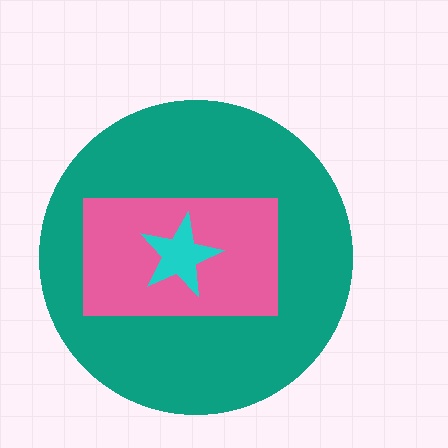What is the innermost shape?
The cyan star.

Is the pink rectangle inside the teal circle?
Yes.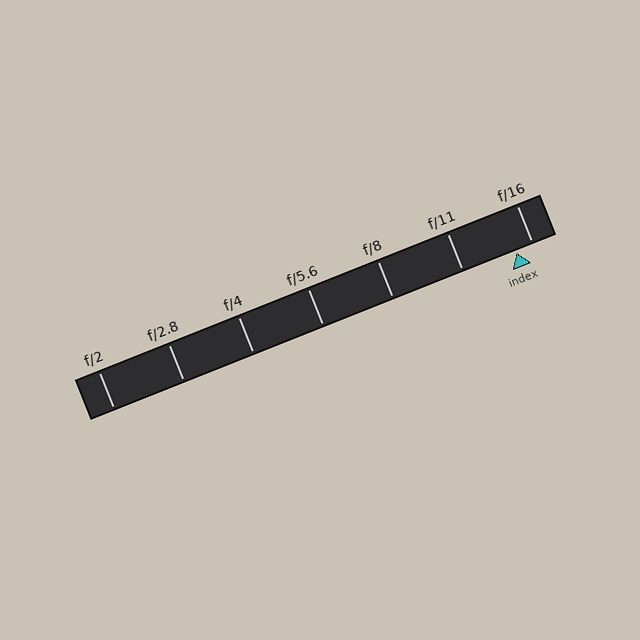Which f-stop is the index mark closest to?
The index mark is closest to f/16.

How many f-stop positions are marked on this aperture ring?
There are 7 f-stop positions marked.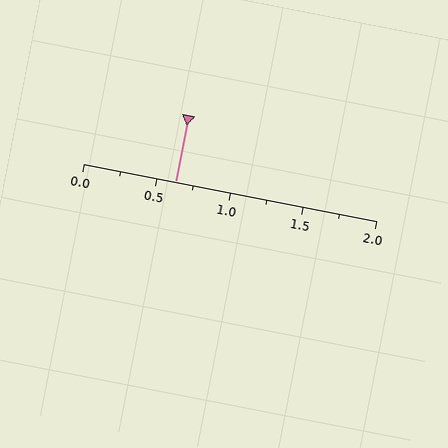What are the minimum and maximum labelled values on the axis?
The axis runs from 0.0 to 2.0.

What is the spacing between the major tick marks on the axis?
The major ticks are spaced 0.5 apart.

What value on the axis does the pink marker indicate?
The marker indicates approximately 0.62.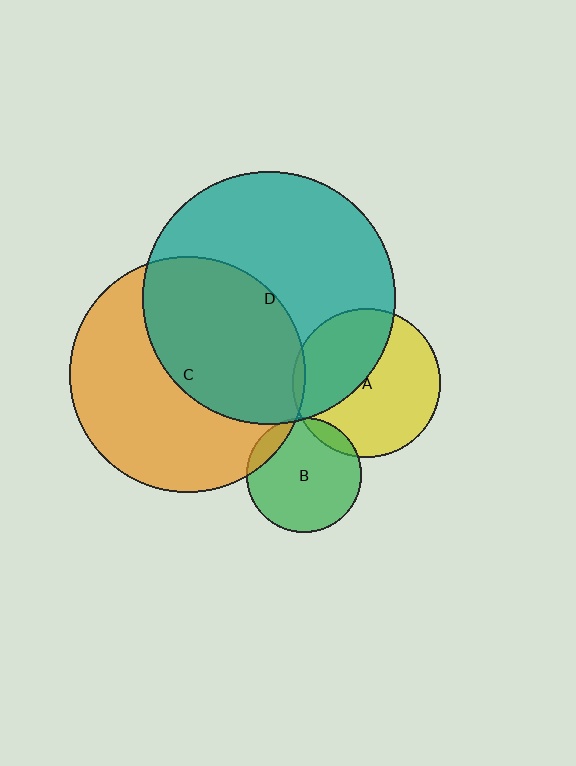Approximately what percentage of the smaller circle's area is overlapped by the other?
Approximately 45%.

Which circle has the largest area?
Circle D (teal).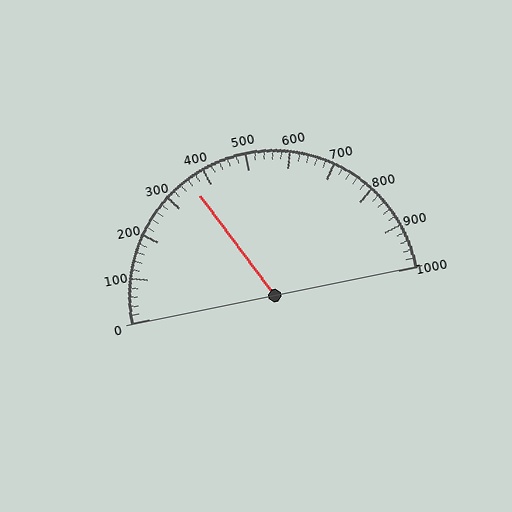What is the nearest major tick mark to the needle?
The nearest major tick mark is 400.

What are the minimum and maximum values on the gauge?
The gauge ranges from 0 to 1000.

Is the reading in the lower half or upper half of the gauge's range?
The reading is in the lower half of the range (0 to 1000).